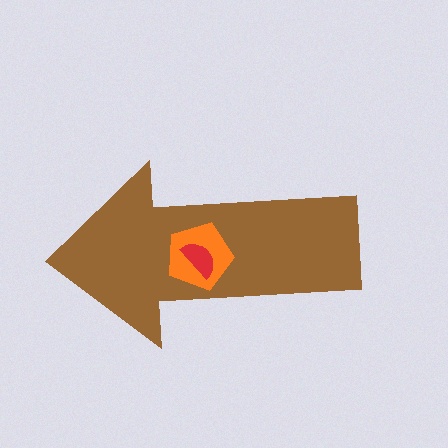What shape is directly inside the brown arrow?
The orange pentagon.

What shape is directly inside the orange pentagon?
The red semicircle.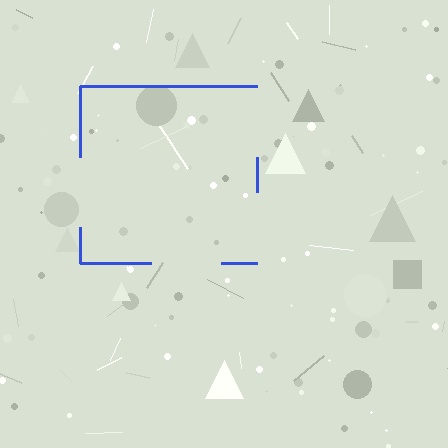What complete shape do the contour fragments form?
The contour fragments form a square.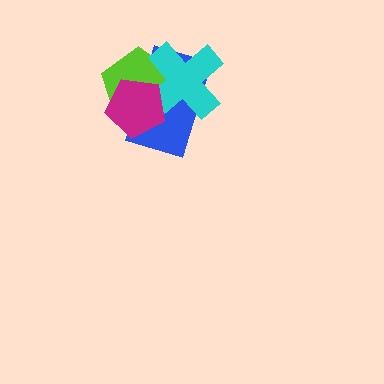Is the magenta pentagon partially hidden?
No, no other shape covers it.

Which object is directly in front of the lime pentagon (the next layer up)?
The cyan cross is directly in front of the lime pentagon.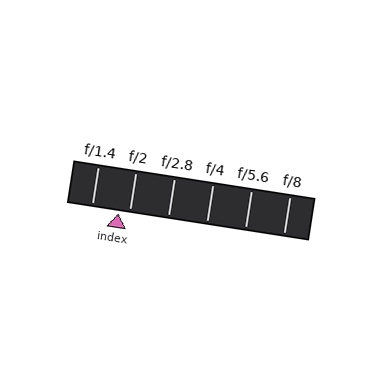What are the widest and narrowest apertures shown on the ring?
The widest aperture shown is f/1.4 and the narrowest is f/8.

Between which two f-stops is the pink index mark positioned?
The index mark is between f/1.4 and f/2.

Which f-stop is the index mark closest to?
The index mark is closest to f/2.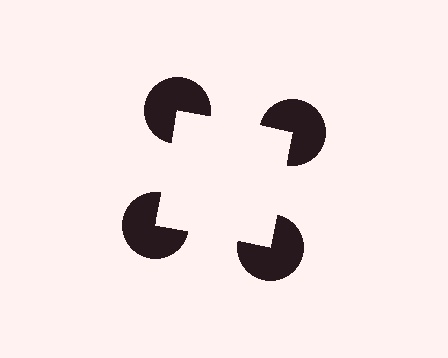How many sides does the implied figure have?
4 sides.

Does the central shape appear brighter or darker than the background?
It typically appears slightly brighter than the background, even though no actual brightness change is drawn.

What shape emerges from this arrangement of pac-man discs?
An illusory square — its edges are inferred from the aligned wedge cuts in the pac-man discs, not physically drawn.